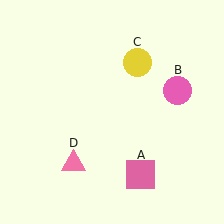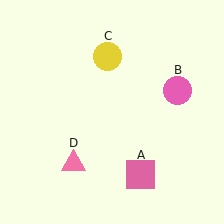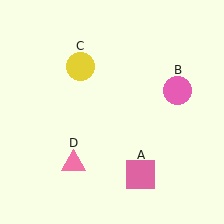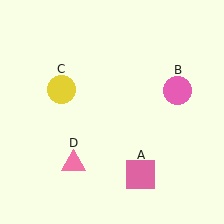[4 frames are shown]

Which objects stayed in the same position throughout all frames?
Pink square (object A) and pink circle (object B) and pink triangle (object D) remained stationary.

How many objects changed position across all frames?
1 object changed position: yellow circle (object C).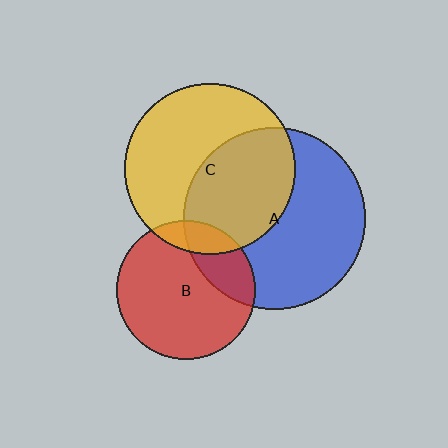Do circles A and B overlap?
Yes.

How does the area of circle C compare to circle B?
Approximately 1.5 times.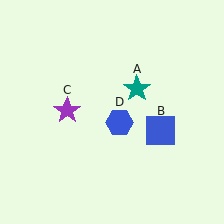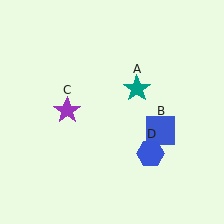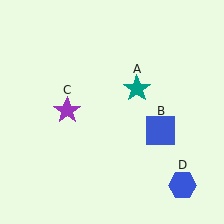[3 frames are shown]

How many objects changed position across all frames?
1 object changed position: blue hexagon (object D).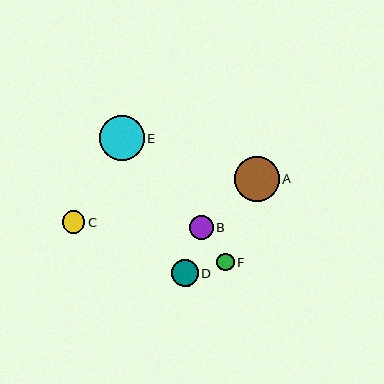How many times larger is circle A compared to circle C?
Circle A is approximately 1.9 times the size of circle C.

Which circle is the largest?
Circle E is the largest with a size of approximately 45 pixels.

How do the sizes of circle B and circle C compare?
Circle B and circle C are approximately the same size.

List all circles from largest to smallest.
From largest to smallest: E, A, D, B, C, F.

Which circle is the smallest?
Circle F is the smallest with a size of approximately 18 pixels.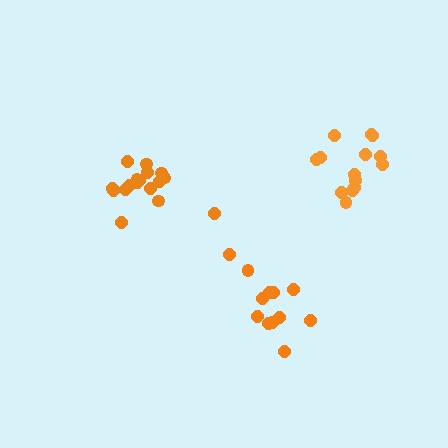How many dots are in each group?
Group 1: 12 dots, Group 2: 14 dots, Group 3: 17 dots (43 total).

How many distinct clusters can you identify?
There are 3 distinct clusters.